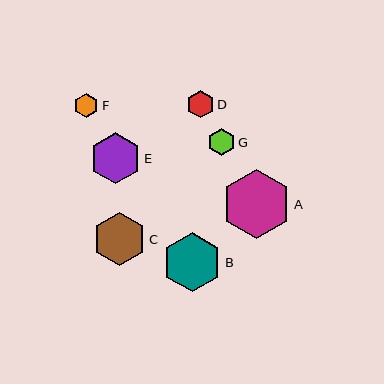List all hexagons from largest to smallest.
From largest to smallest: A, B, C, E, D, G, F.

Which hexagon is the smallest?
Hexagon F is the smallest with a size of approximately 24 pixels.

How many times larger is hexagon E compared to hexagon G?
Hexagon E is approximately 1.9 times the size of hexagon G.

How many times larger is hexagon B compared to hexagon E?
Hexagon B is approximately 1.1 times the size of hexagon E.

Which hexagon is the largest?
Hexagon A is the largest with a size of approximately 69 pixels.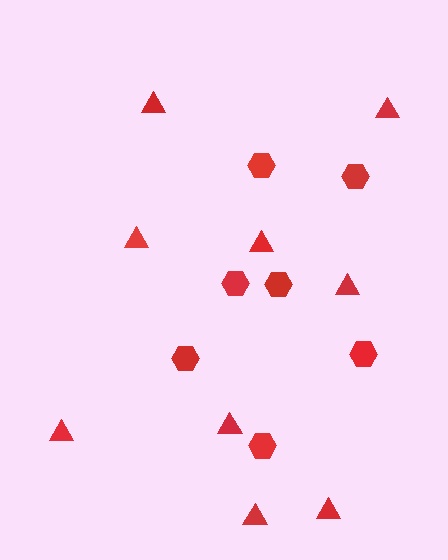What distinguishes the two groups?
There are 2 groups: one group of triangles (9) and one group of hexagons (7).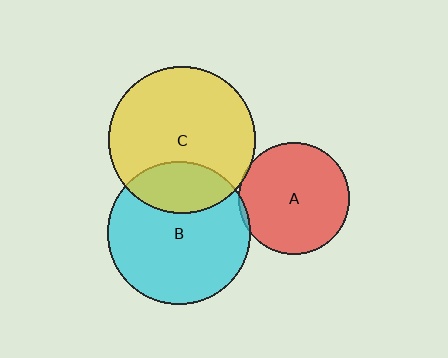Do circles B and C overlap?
Yes.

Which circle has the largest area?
Circle C (yellow).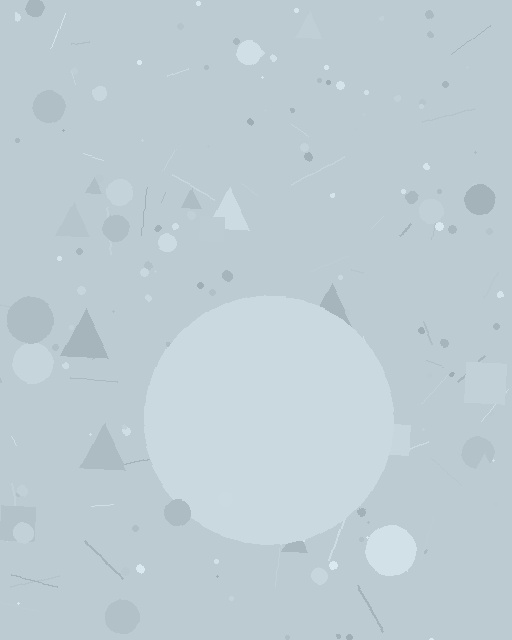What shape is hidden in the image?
A circle is hidden in the image.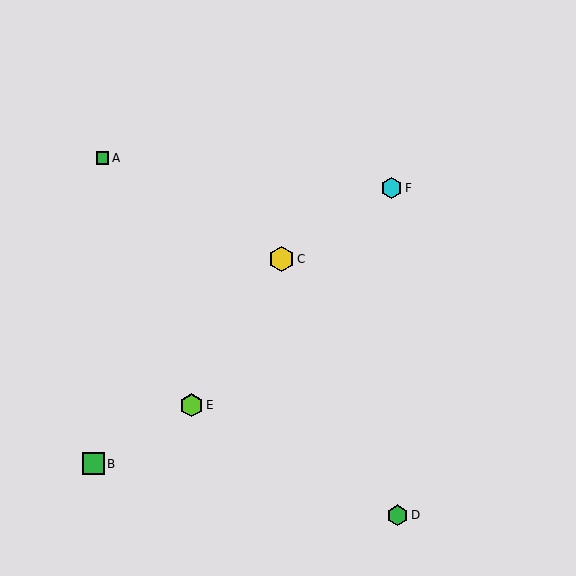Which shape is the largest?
The yellow hexagon (labeled C) is the largest.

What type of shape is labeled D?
Shape D is a green hexagon.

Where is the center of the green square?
The center of the green square is at (102, 158).